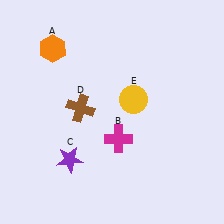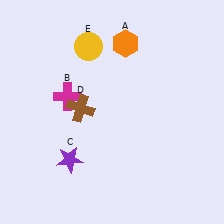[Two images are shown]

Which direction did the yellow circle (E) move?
The yellow circle (E) moved up.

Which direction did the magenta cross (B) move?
The magenta cross (B) moved left.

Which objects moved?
The objects that moved are: the orange hexagon (A), the magenta cross (B), the yellow circle (E).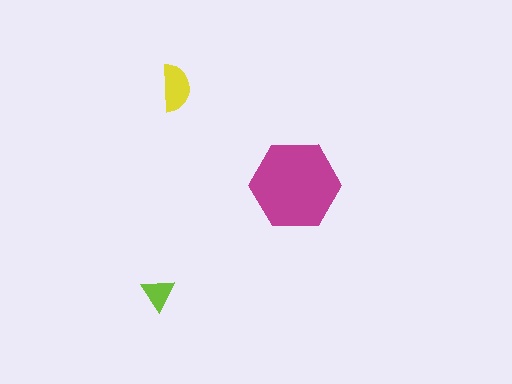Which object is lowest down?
The lime triangle is bottommost.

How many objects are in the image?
There are 3 objects in the image.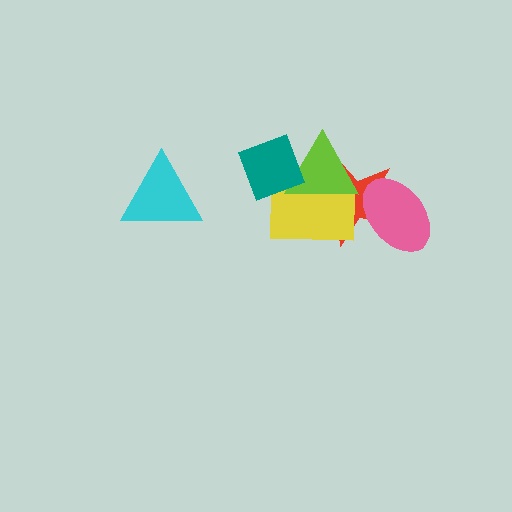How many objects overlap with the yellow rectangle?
2 objects overlap with the yellow rectangle.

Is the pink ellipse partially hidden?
No, no other shape covers it.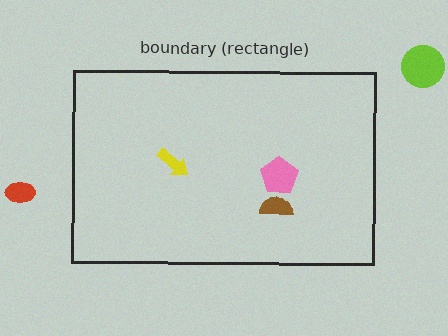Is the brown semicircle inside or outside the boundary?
Inside.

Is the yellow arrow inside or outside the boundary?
Inside.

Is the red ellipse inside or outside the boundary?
Outside.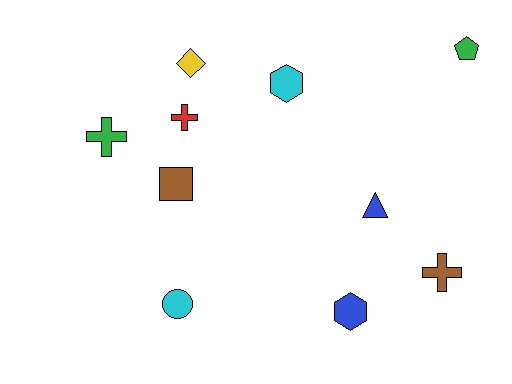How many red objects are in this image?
There is 1 red object.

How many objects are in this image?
There are 10 objects.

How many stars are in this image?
There are no stars.